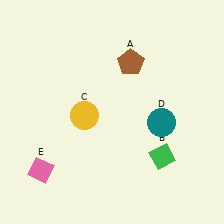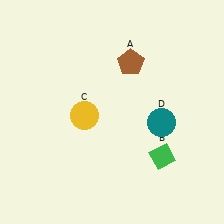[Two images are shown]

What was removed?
The pink diamond (E) was removed in Image 2.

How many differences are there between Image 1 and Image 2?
There is 1 difference between the two images.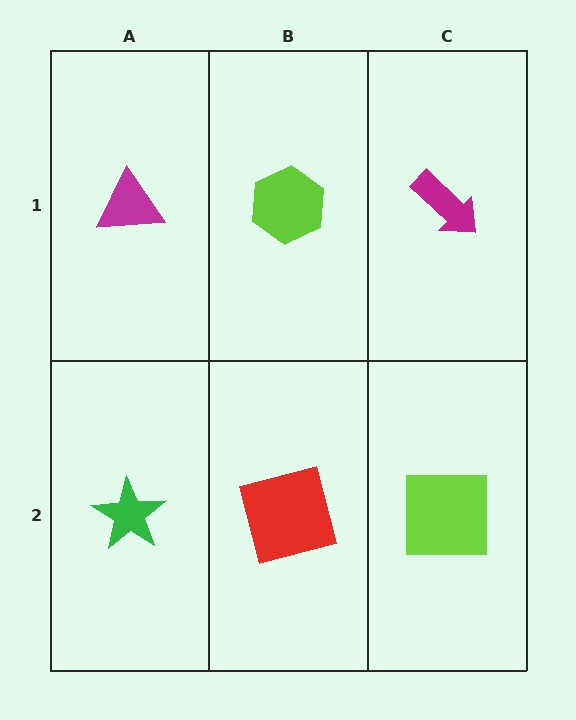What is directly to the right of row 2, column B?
A lime square.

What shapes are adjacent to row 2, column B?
A lime hexagon (row 1, column B), a green star (row 2, column A), a lime square (row 2, column C).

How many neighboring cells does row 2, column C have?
2.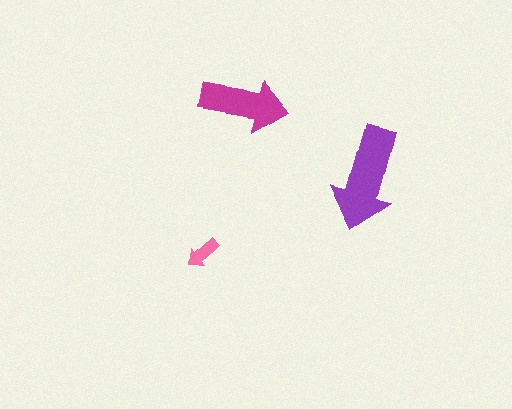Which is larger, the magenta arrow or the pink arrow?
The magenta one.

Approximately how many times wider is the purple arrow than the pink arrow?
About 3 times wider.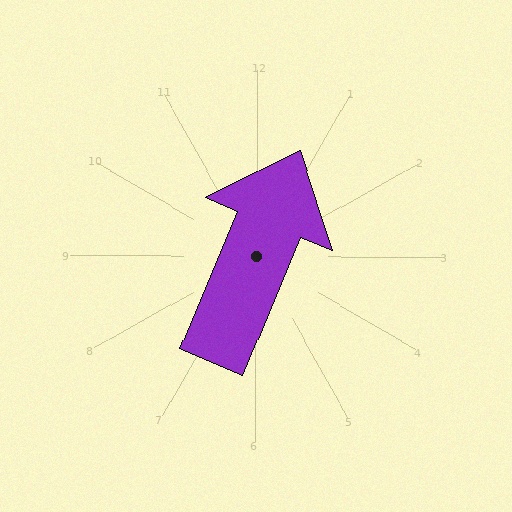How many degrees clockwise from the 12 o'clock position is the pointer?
Approximately 23 degrees.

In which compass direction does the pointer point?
Northeast.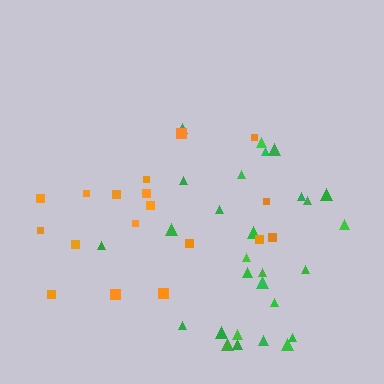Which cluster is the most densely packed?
Green.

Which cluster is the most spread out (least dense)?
Orange.